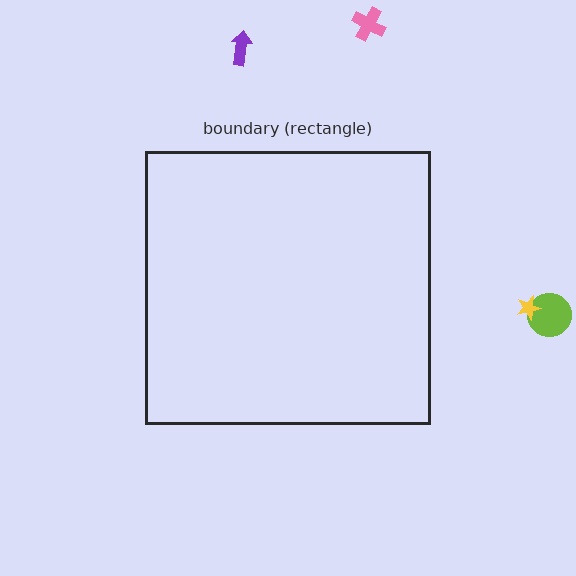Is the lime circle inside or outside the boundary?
Outside.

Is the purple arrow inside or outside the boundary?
Outside.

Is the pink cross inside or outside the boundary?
Outside.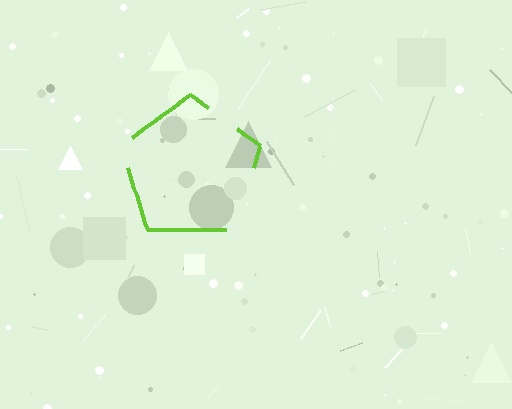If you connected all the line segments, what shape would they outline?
They would outline a pentagon.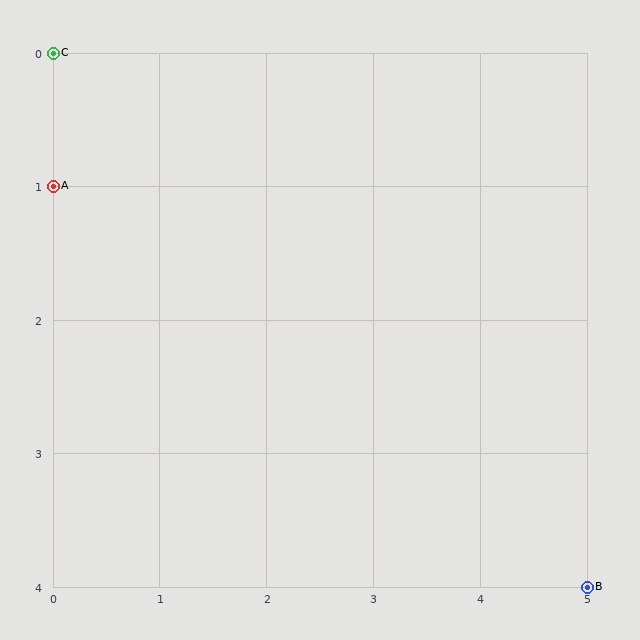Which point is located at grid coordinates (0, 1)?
Point A is at (0, 1).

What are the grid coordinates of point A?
Point A is at grid coordinates (0, 1).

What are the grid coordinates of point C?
Point C is at grid coordinates (0, 0).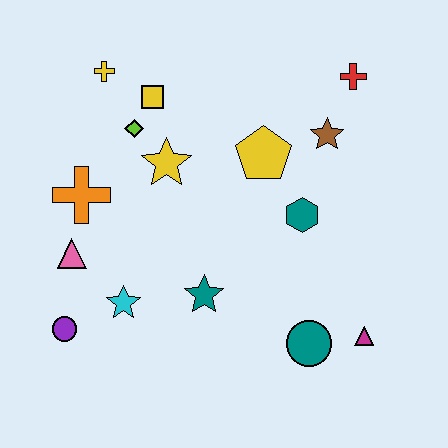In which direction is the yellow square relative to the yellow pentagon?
The yellow square is to the left of the yellow pentagon.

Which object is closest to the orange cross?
The pink triangle is closest to the orange cross.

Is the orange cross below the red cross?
Yes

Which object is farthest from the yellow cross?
The magenta triangle is farthest from the yellow cross.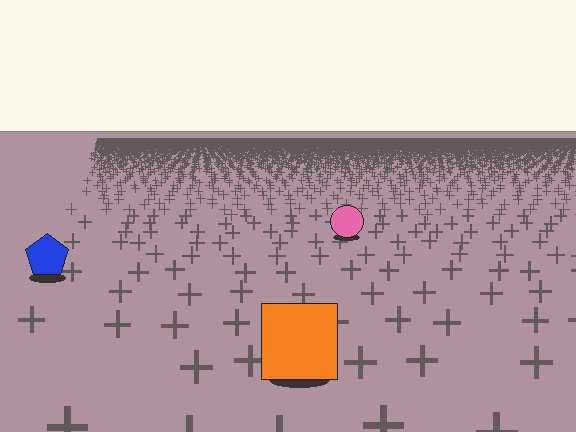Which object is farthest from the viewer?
The pink circle is farthest from the viewer. It appears smaller and the ground texture around it is denser.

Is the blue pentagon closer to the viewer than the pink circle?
Yes. The blue pentagon is closer — you can tell from the texture gradient: the ground texture is coarser near it.